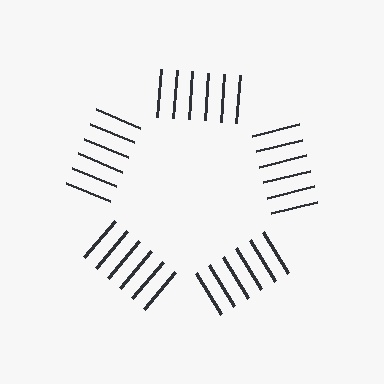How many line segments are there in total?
30 — 6 along each of the 5 edges.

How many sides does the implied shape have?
5 sides — the line-ends trace a pentagon.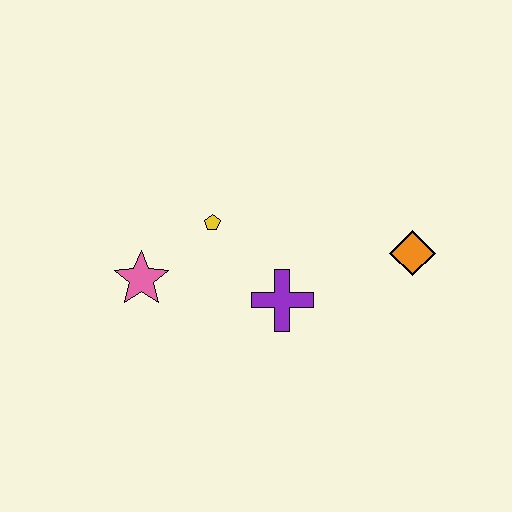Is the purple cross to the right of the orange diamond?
No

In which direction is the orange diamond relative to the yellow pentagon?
The orange diamond is to the right of the yellow pentagon.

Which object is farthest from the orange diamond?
The pink star is farthest from the orange diamond.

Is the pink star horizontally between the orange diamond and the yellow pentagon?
No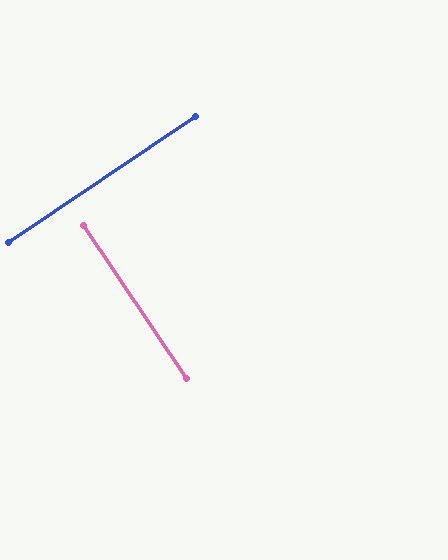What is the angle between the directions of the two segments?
Approximately 90 degrees.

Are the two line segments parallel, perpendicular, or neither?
Perpendicular — they meet at approximately 90°.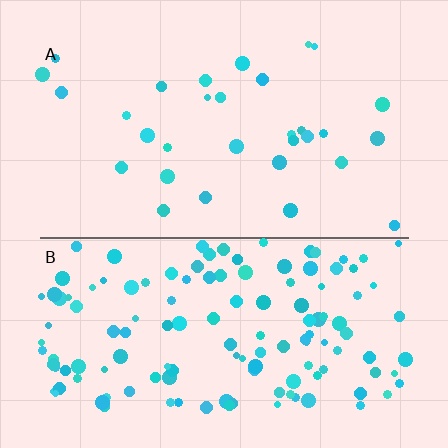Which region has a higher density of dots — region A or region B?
B (the bottom).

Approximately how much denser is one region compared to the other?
Approximately 4.3× — region B over region A.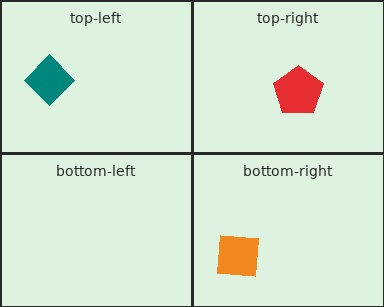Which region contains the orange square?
The bottom-right region.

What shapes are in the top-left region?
The teal diamond.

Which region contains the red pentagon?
The top-right region.